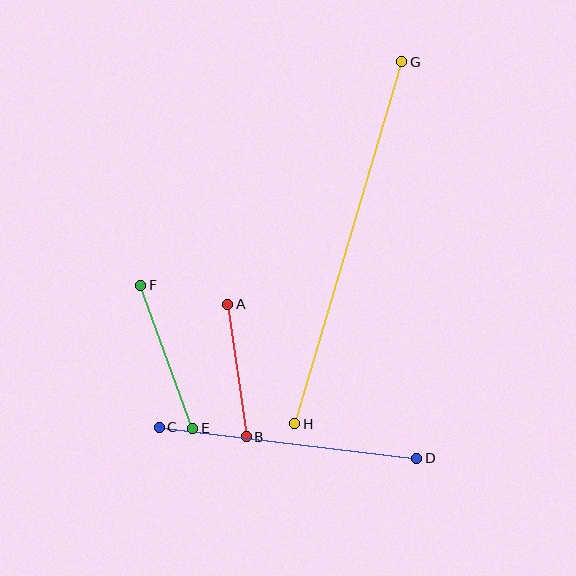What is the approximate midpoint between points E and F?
The midpoint is at approximately (167, 357) pixels.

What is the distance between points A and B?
The distance is approximately 134 pixels.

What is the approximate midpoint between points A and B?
The midpoint is at approximately (237, 370) pixels.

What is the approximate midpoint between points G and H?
The midpoint is at approximately (348, 243) pixels.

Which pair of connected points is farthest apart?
Points G and H are farthest apart.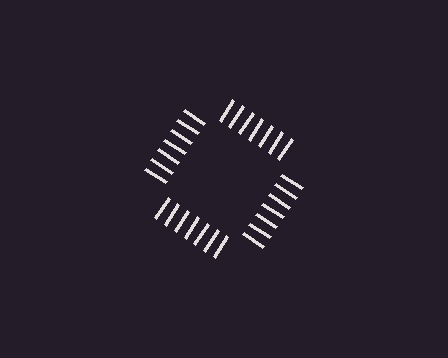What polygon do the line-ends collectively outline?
An illusory square — the line segments terminate on its edges but no continuous stroke is drawn.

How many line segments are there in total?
28 — 7 along each of the 4 edges.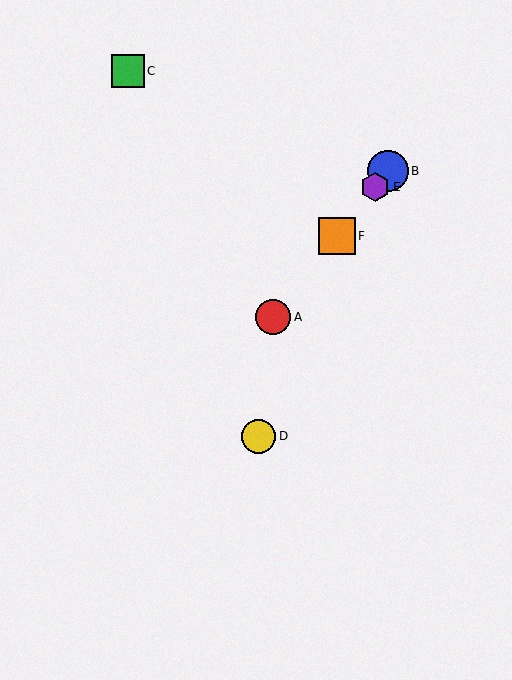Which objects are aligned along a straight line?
Objects A, B, E, F are aligned along a straight line.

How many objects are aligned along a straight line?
4 objects (A, B, E, F) are aligned along a straight line.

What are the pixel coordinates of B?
Object B is at (388, 171).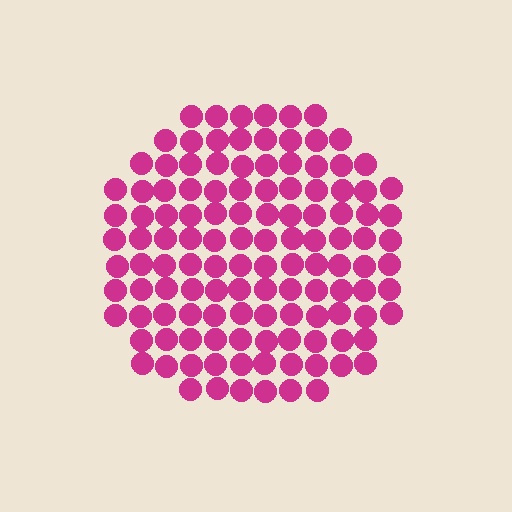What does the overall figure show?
The overall figure shows a circle.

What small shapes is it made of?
It is made of small circles.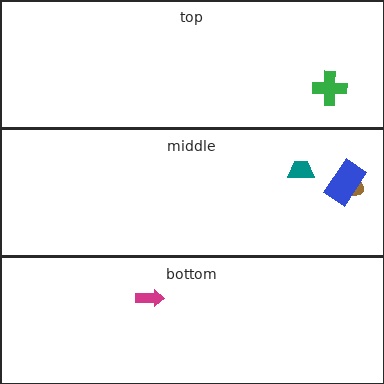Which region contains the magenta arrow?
The bottom region.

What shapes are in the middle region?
The brown ellipse, the blue rectangle, the teal trapezoid.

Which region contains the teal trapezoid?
The middle region.